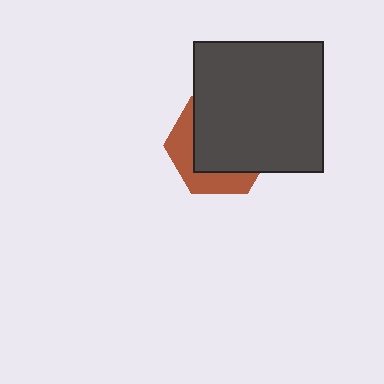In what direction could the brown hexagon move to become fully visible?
The brown hexagon could move toward the lower-left. That would shift it out from behind the dark gray square entirely.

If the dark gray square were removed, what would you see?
You would see the complete brown hexagon.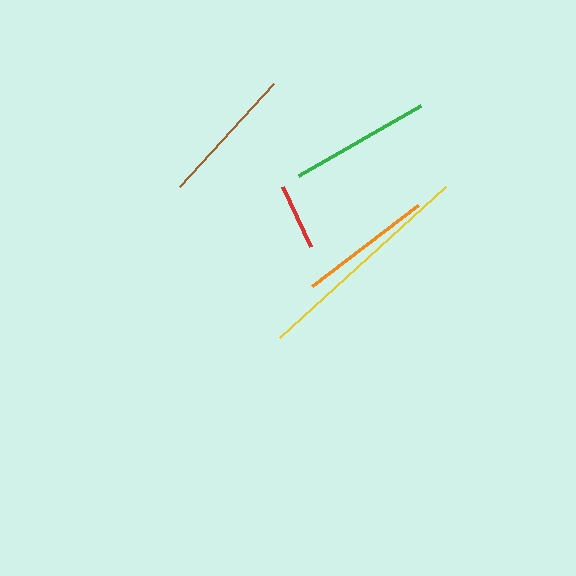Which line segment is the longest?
The yellow line is the longest at approximately 224 pixels.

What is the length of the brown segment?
The brown segment is approximately 140 pixels long.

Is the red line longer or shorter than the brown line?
The brown line is longer than the red line.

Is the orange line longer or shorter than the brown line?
The brown line is longer than the orange line.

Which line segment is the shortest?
The red line is the shortest at approximately 66 pixels.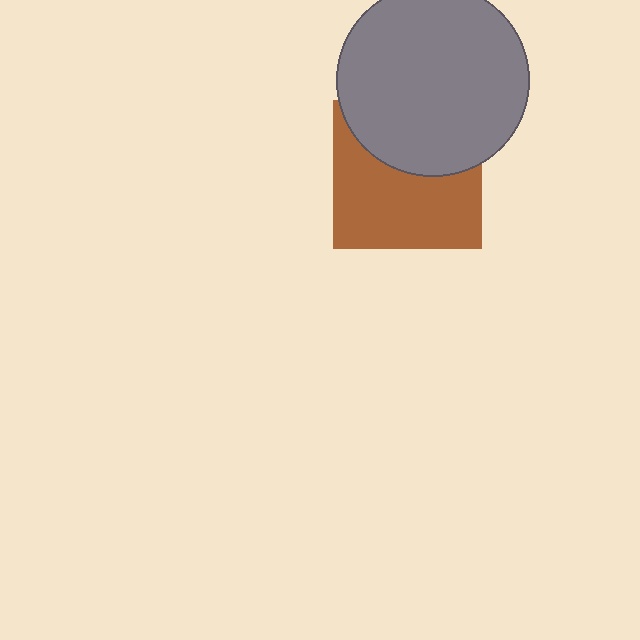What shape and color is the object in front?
The object in front is a gray circle.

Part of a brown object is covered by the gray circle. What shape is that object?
It is a square.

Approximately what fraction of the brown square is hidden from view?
Roughly 41% of the brown square is hidden behind the gray circle.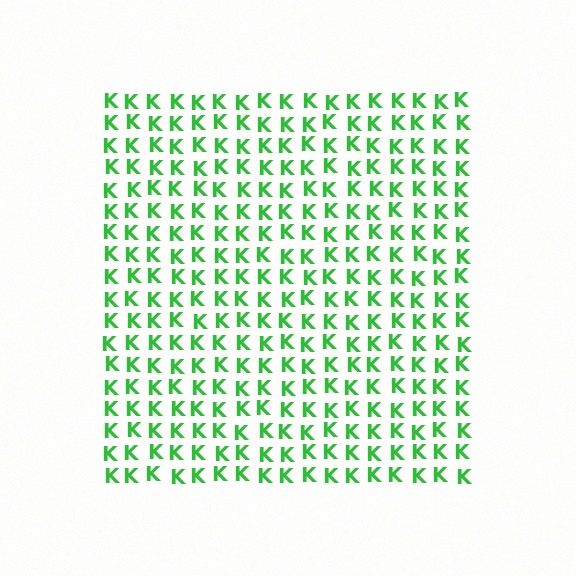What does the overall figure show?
The overall figure shows a square.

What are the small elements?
The small elements are letter K's.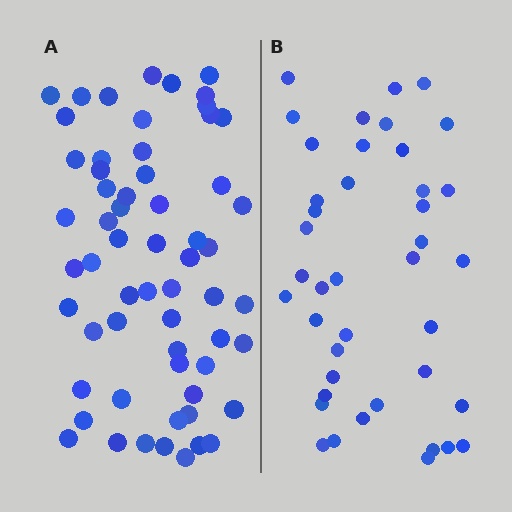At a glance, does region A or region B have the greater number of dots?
Region A (the left region) has more dots.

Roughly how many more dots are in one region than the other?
Region A has approximately 20 more dots than region B.